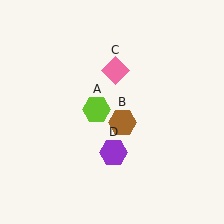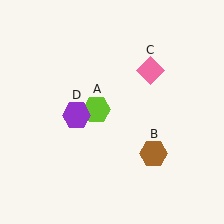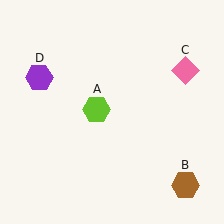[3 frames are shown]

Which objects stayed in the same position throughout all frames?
Lime hexagon (object A) remained stationary.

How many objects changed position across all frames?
3 objects changed position: brown hexagon (object B), pink diamond (object C), purple hexagon (object D).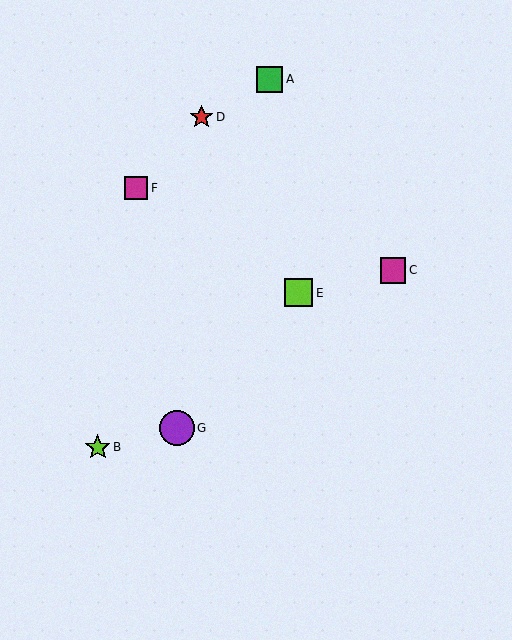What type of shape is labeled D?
Shape D is a red star.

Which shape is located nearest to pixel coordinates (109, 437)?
The lime star (labeled B) at (98, 447) is nearest to that location.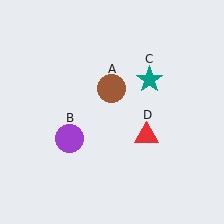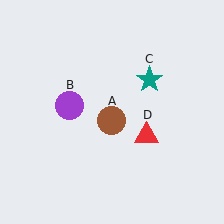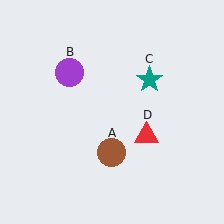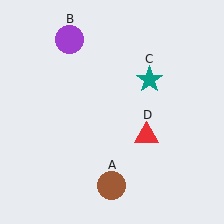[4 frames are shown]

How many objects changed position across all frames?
2 objects changed position: brown circle (object A), purple circle (object B).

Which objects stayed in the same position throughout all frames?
Teal star (object C) and red triangle (object D) remained stationary.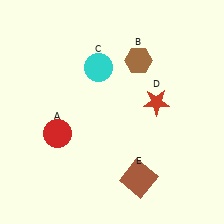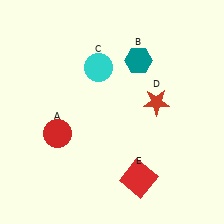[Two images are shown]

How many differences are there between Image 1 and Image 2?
There are 2 differences between the two images.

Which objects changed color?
B changed from brown to teal. E changed from brown to red.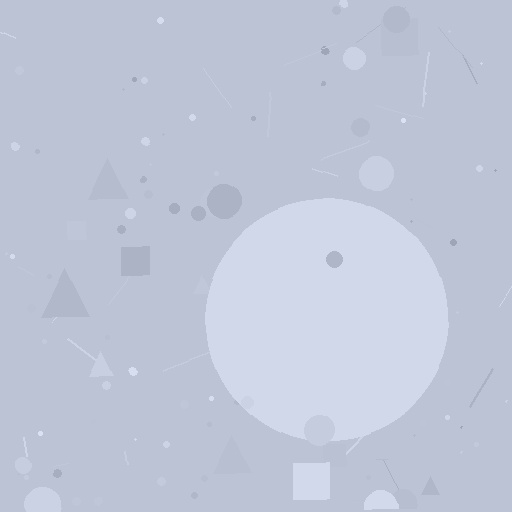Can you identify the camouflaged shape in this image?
The camouflaged shape is a circle.